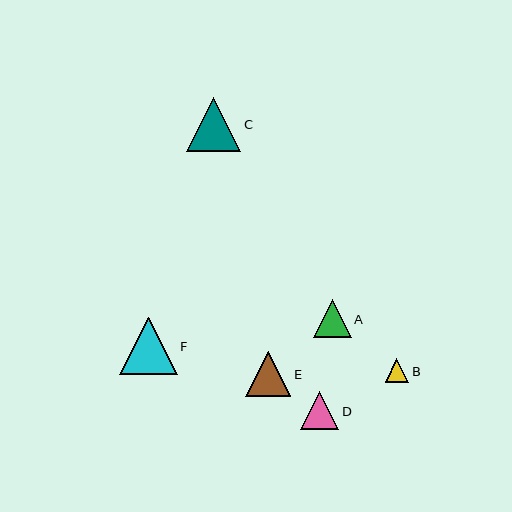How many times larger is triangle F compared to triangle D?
Triangle F is approximately 1.5 times the size of triangle D.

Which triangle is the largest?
Triangle F is the largest with a size of approximately 57 pixels.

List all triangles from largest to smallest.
From largest to smallest: F, C, E, D, A, B.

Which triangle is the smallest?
Triangle B is the smallest with a size of approximately 23 pixels.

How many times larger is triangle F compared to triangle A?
Triangle F is approximately 1.5 times the size of triangle A.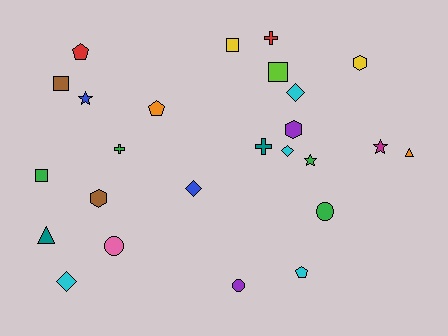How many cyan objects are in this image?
There are 4 cyan objects.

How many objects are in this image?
There are 25 objects.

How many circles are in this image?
There are 3 circles.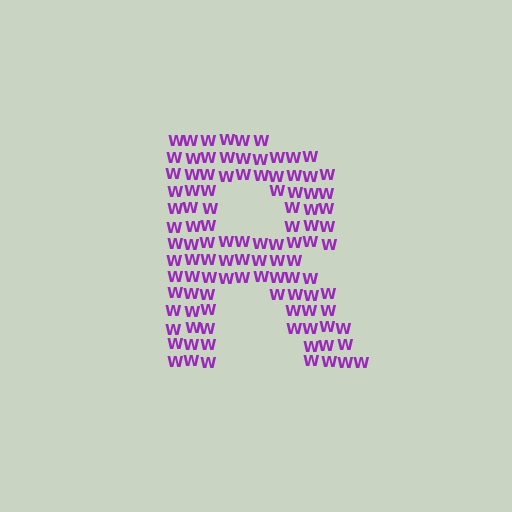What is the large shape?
The large shape is the letter R.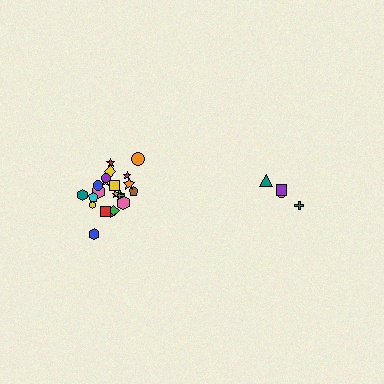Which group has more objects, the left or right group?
The left group.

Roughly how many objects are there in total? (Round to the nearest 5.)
Roughly 25 objects in total.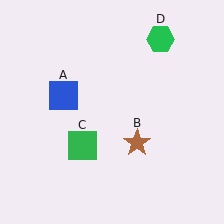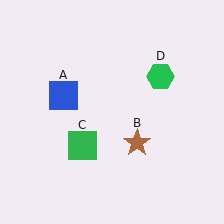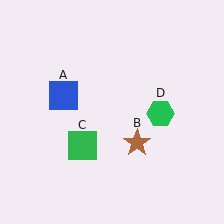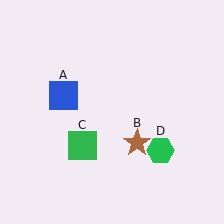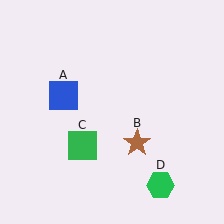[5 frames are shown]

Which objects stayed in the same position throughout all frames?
Blue square (object A) and brown star (object B) and green square (object C) remained stationary.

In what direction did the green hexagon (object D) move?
The green hexagon (object D) moved down.